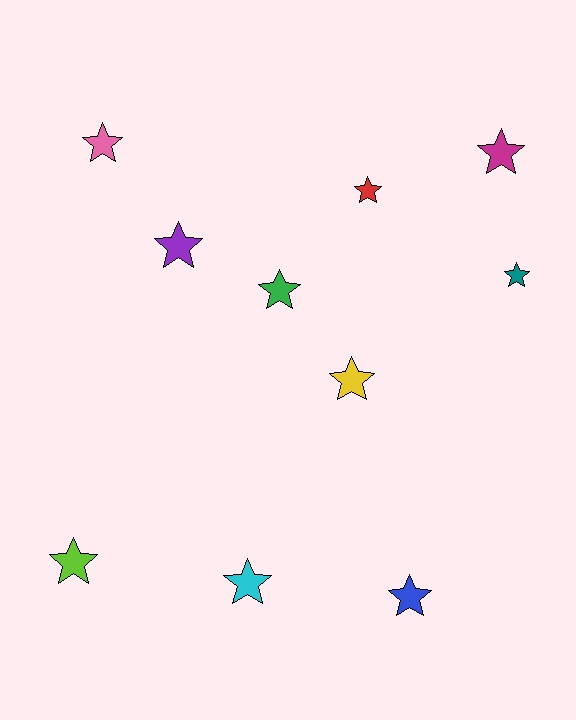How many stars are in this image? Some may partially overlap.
There are 10 stars.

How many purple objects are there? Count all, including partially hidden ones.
There is 1 purple object.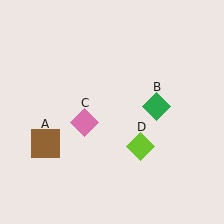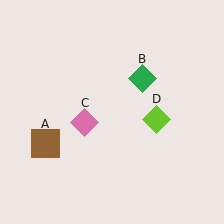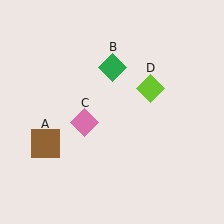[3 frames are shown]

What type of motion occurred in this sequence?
The green diamond (object B), lime diamond (object D) rotated counterclockwise around the center of the scene.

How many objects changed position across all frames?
2 objects changed position: green diamond (object B), lime diamond (object D).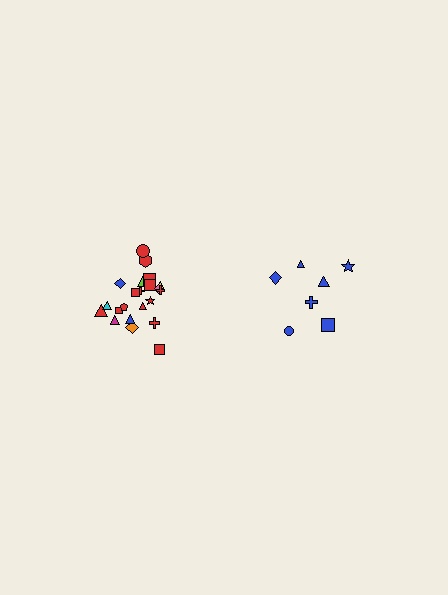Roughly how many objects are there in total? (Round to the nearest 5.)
Roughly 30 objects in total.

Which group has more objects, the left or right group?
The left group.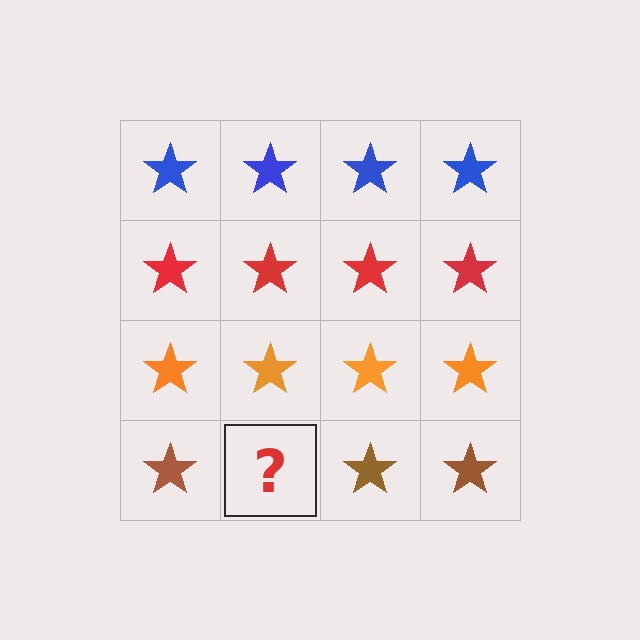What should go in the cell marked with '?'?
The missing cell should contain a brown star.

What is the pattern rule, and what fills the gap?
The rule is that each row has a consistent color. The gap should be filled with a brown star.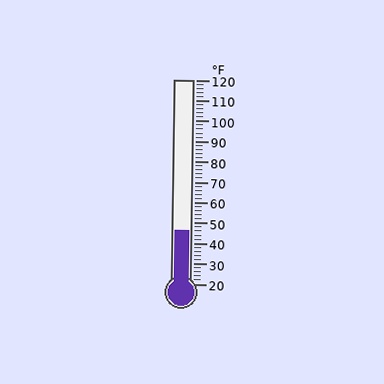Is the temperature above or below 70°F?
The temperature is below 70°F.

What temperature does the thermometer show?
The thermometer shows approximately 46°F.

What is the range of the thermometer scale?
The thermometer scale ranges from 20°F to 120°F.